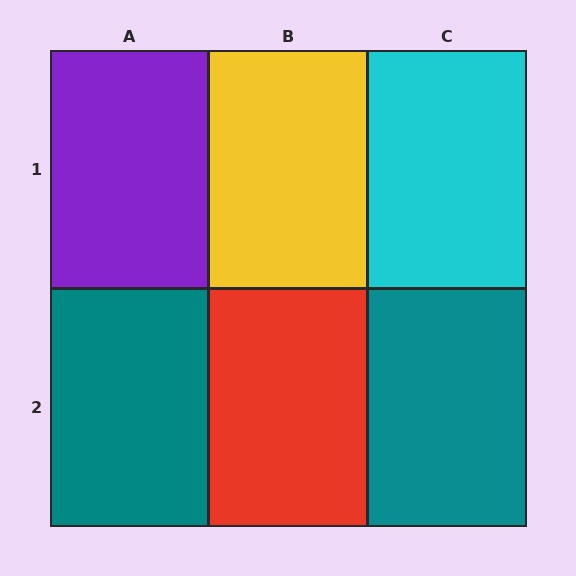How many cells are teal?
2 cells are teal.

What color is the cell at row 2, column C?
Teal.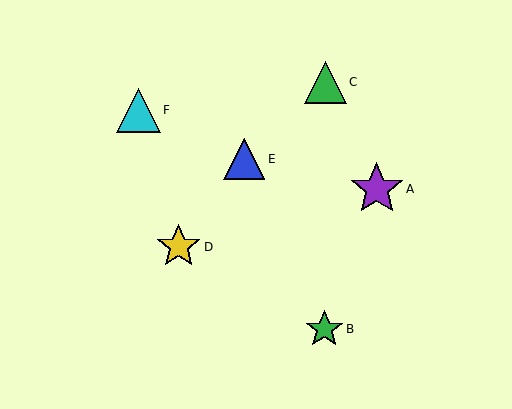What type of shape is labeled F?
Shape F is a cyan triangle.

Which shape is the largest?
The purple star (labeled A) is the largest.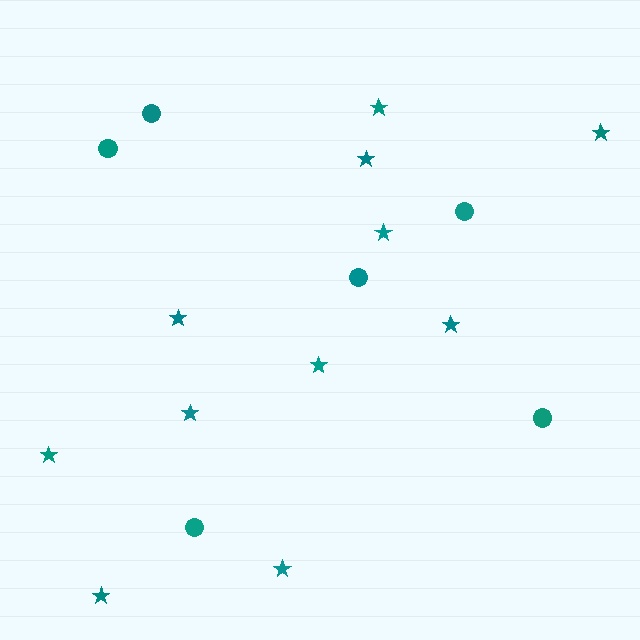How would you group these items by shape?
There are 2 groups: one group of stars (11) and one group of circles (6).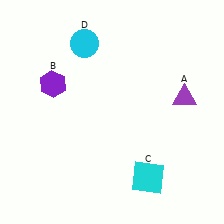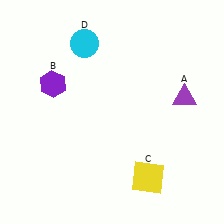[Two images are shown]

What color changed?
The square (C) changed from cyan in Image 1 to yellow in Image 2.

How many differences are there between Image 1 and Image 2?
There is 1 difference between the two images.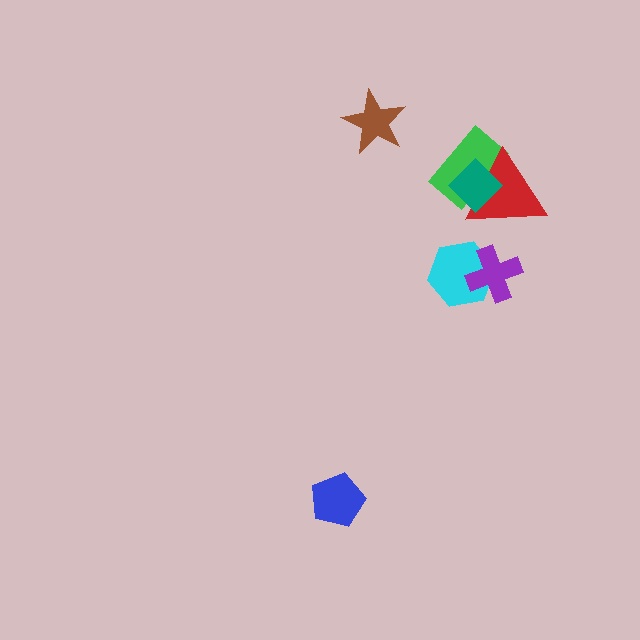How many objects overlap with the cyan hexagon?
1 object overlaps with the cyan hexagon.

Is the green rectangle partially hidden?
Yes, it is partially covered by another shape.